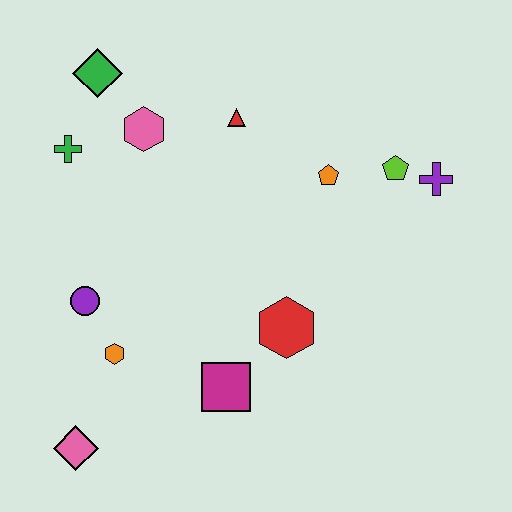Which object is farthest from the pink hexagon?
The pink diamond is farthest from the pink hexagon.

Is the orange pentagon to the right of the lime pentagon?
No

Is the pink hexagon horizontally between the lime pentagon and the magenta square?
No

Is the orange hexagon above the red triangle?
No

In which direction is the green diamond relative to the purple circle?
The green diamond is above the purple circle.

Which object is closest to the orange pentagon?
The lime pentagon is closest to the orange pentagon.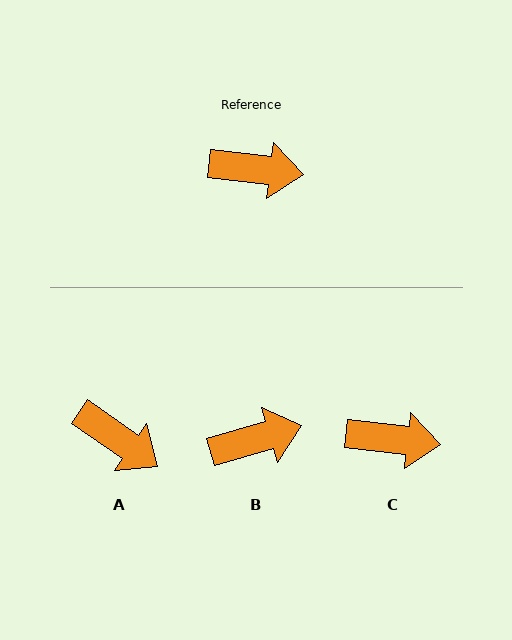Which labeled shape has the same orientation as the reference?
C.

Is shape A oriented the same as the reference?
No, it is off by about 28 degrees.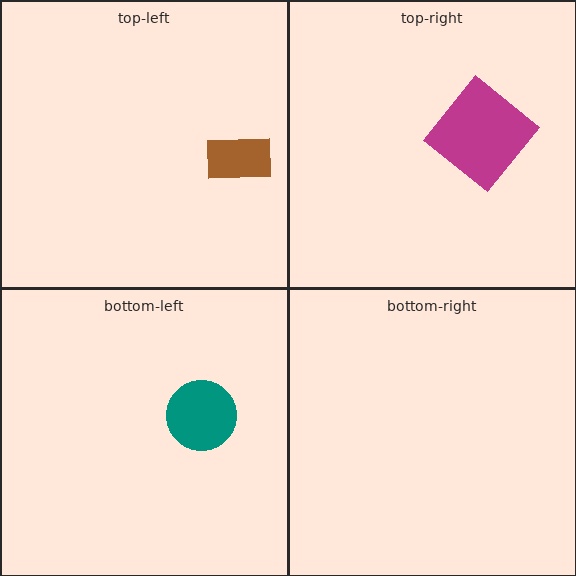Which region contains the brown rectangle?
The top-left region.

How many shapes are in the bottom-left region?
1.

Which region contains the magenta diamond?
The top-right region.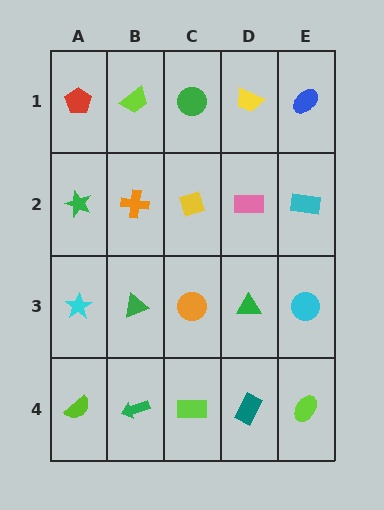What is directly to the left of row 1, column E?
A yellow trapezoid.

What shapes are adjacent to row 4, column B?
A green triangle (row 3, column B), a lime semicircle (row 4, column A), a lime rectangle (row 4, column C).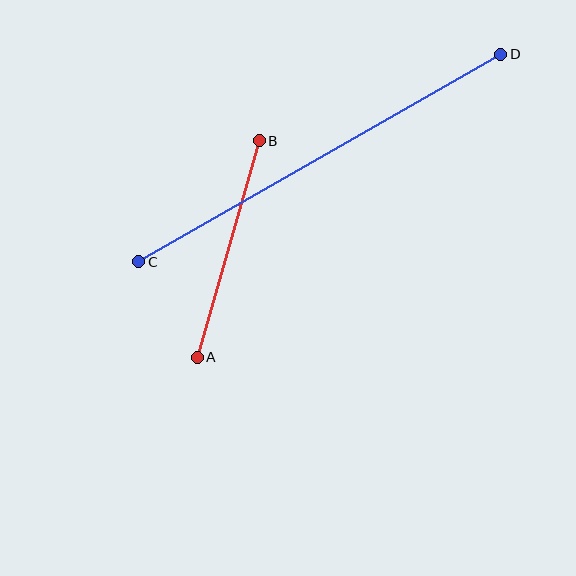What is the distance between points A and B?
The distance is approximately 225 pixels.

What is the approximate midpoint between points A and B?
The midpoint is at approximately (228, 249) pixels.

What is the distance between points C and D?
The distance is approximately 417 pixels.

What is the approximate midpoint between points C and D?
The midpoint is at approximately (320, 158) pixels.